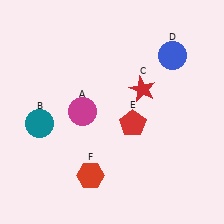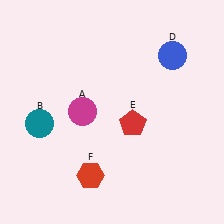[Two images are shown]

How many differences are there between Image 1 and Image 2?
There is 1 difference between the two images.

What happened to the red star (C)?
The red star (C) was removed in Image 2. It was in the top-right area of Image 1.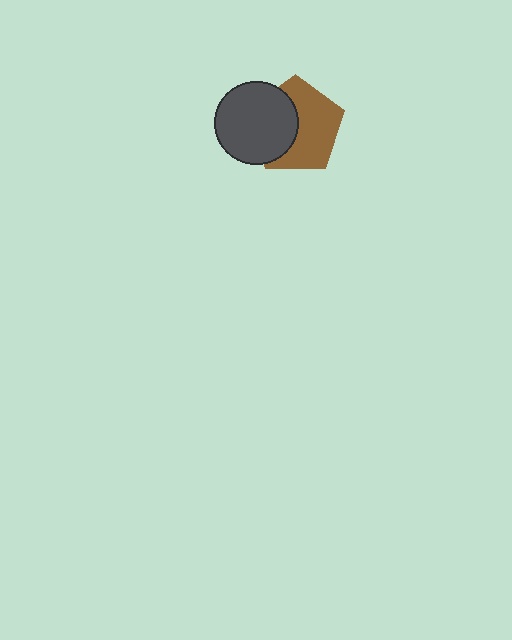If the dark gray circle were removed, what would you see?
You would see the complete brown pentagon.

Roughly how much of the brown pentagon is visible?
About half of it is visible (roughly 59%).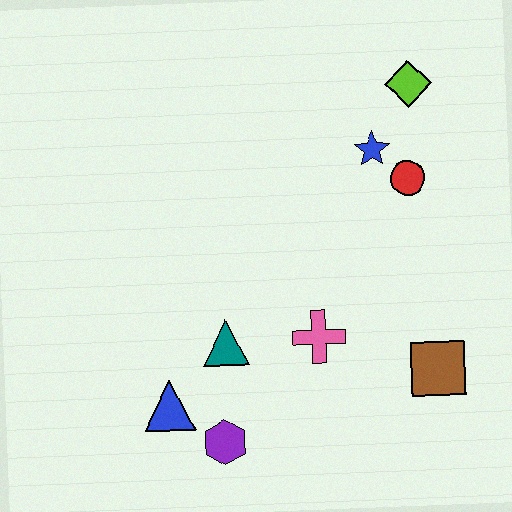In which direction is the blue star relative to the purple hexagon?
The blue star is above the purple hexagon.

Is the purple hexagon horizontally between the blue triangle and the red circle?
Yes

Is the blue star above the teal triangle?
Yes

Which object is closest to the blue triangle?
The purple hexagon is closest to the blue triangle.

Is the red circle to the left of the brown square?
Yes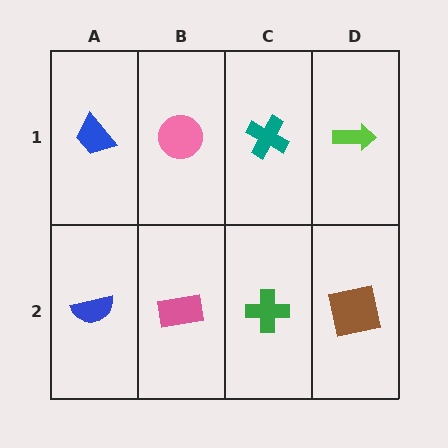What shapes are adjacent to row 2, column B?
A pink circle (row 1, column B), a blue semicircle (row 2, column A), a green cross (row 2, column C).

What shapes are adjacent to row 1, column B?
A pink rectangle (row 2, column B), a blue trapezoid (row 1, column A), a teal cross (row 1, column C).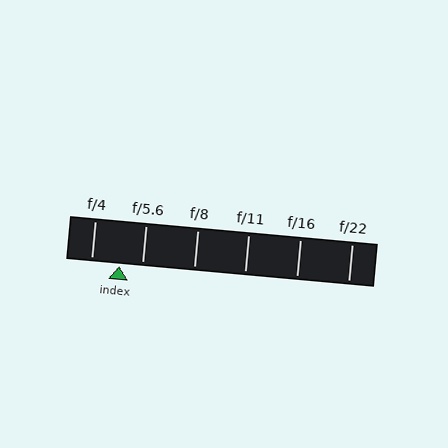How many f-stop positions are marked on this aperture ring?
There are 6 f-stop positions marked.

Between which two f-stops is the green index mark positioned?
The index mark is between f/4 and f/5.6.